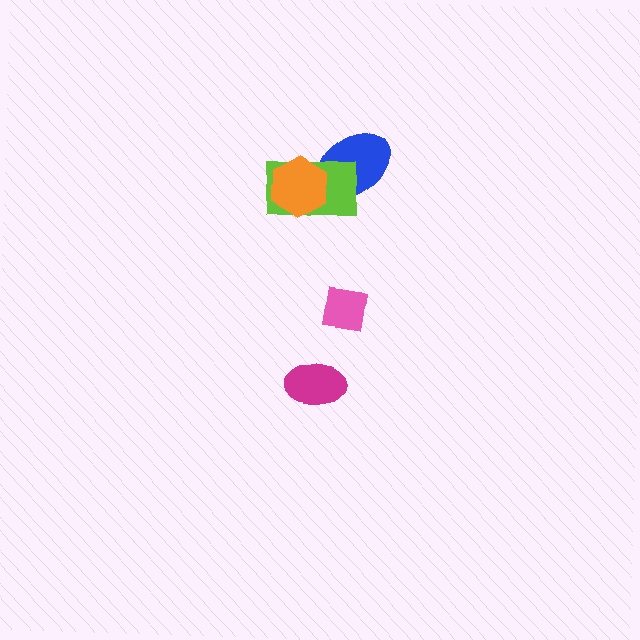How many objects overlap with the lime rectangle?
2 objects overlap with the lime rectangle.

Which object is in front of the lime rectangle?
The orange hexagon is in front of the lime rectangle.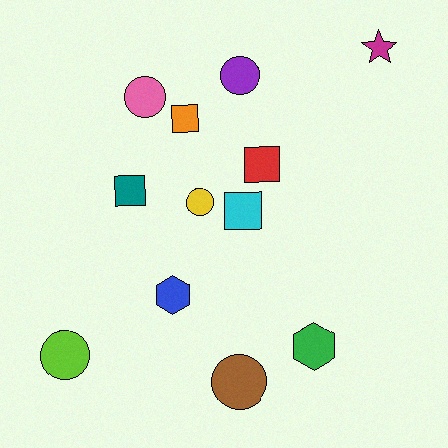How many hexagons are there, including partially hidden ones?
There are 2 hexagons.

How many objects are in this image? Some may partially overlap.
There are 12 objects.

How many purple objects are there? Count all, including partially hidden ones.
There is 1 purple object.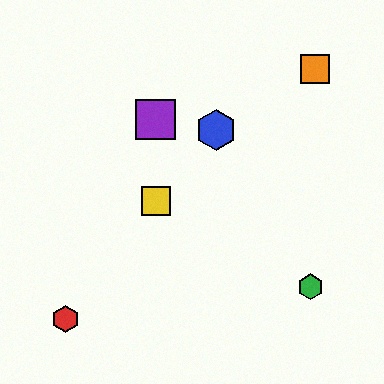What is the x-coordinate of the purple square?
The purple square is at x≈156.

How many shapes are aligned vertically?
2 shapes (the yellow square, the purple square) are aligned vertically.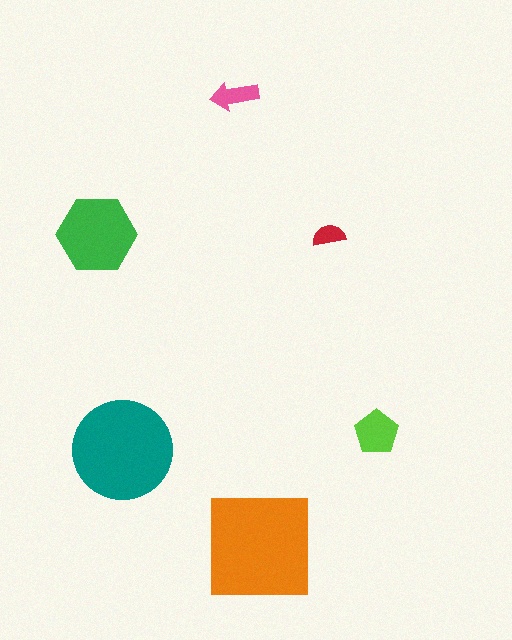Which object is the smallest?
The red semicircle.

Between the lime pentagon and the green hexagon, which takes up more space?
The green hexagon.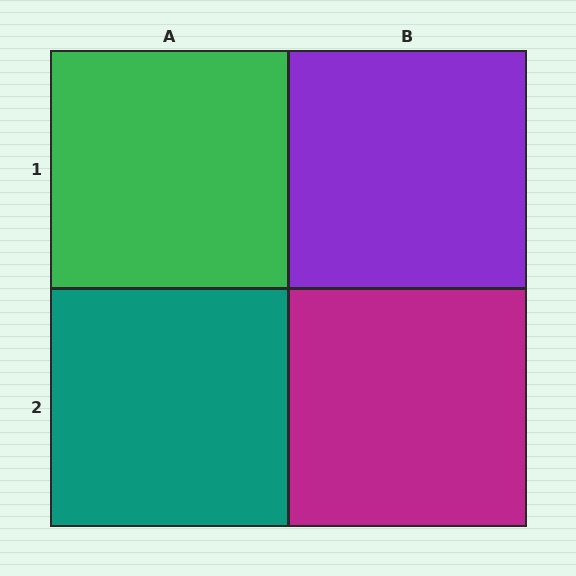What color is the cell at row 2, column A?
Teal.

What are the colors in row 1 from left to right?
Green, purple.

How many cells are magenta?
1 cell is magenta.